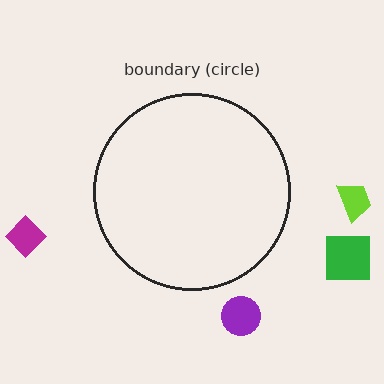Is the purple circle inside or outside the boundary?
Outside.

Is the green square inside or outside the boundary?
Outside.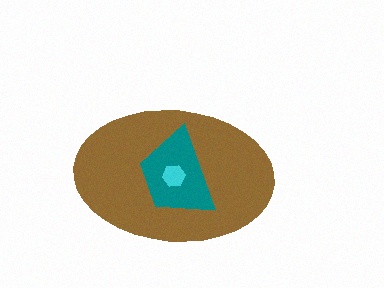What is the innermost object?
The cyan hexagon.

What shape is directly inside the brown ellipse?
The teal trapezoid.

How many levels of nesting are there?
3.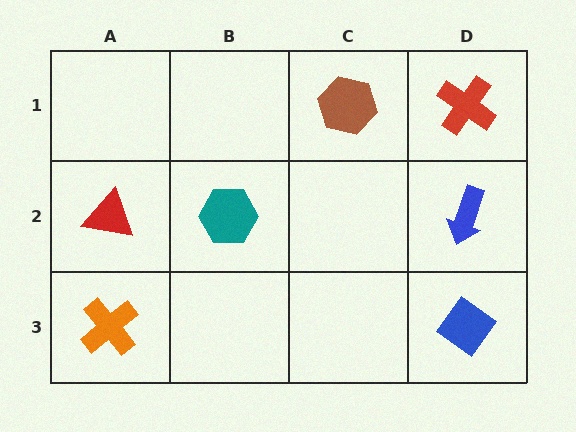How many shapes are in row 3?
2 shapes.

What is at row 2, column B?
A teal hexagon.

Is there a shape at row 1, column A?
No, that cell is empty.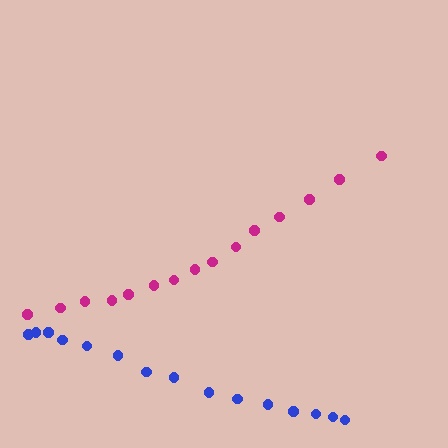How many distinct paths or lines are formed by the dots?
There are 2 distinct paths.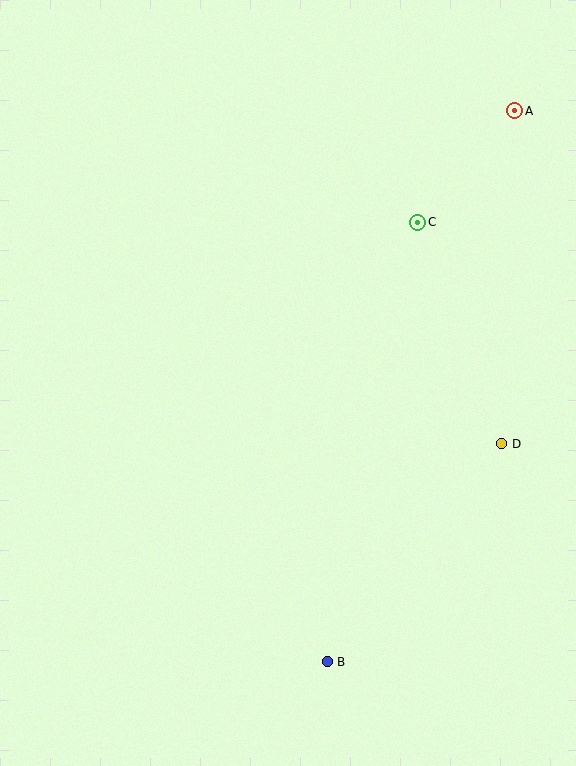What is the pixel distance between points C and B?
The distance between C and B is 449 pixels.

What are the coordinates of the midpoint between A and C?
The midpoint between A and C is at (466, 166).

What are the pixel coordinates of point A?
Point A is at (515, 111).